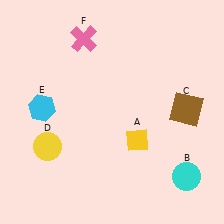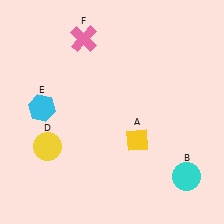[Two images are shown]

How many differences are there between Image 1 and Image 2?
There is 1 difference between the two images.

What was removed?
The brown square (C) was removed in Image 2.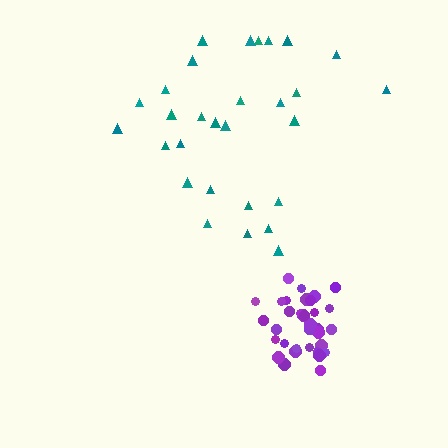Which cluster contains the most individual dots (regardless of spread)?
Purple (35).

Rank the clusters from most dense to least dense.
purple, teal.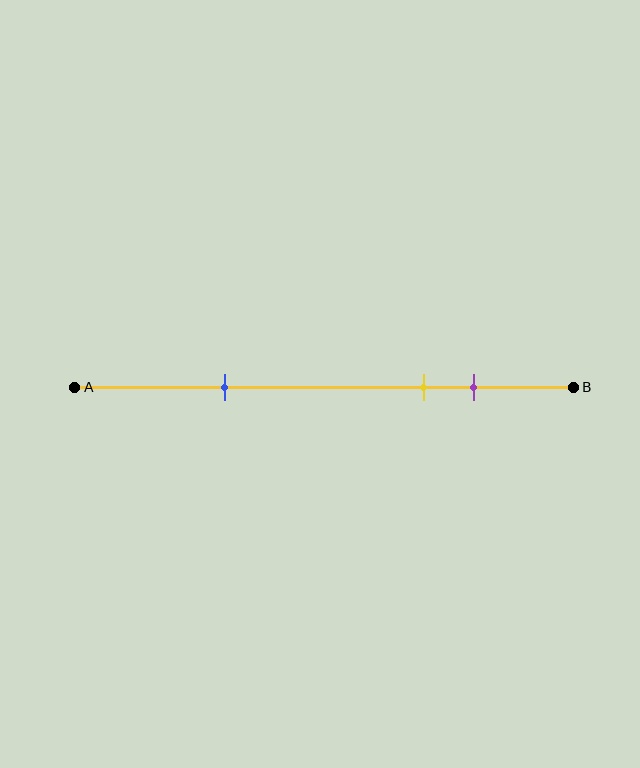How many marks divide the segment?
There are 3 marks dividing the segment.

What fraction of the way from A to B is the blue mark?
The blue mark is approximately 30% (0.3) of the way from A to B.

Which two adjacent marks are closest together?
The yellow and purple marks are the closest adjacent pair.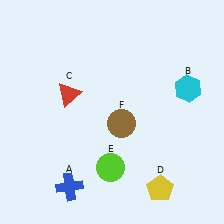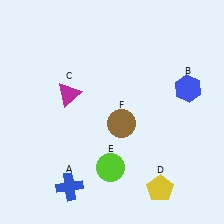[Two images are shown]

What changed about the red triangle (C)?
In Image 1, C is red. In Image 2, it changed to magenta.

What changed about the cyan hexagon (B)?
In Image 1, B is cyan. In Image 2, it changed to blue.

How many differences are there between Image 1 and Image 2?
There are 2 differences between the two images.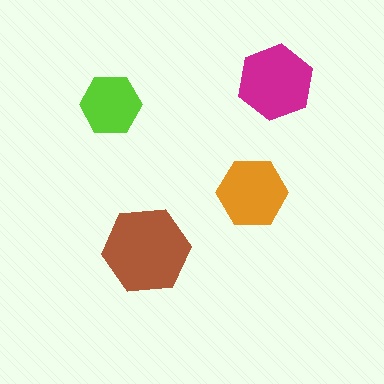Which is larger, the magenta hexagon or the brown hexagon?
The brown one.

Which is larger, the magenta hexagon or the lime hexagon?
The magenta one.